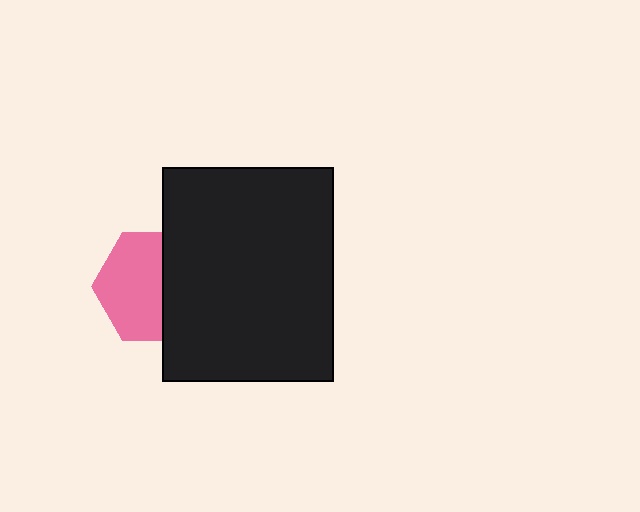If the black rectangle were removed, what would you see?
You would see the complete pink hexagon.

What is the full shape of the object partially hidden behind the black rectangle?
The partially hidden object is a pink hexagon.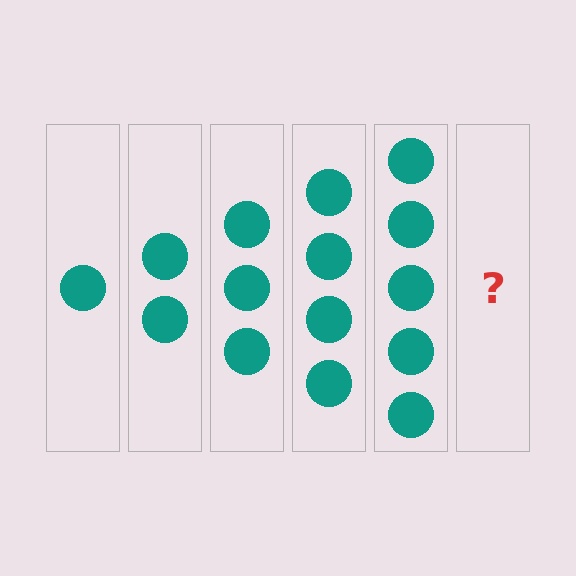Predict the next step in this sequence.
The next step is 6 circles.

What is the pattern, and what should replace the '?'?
The pattern is that each step adds one more circle. The '?' should be 6 circles.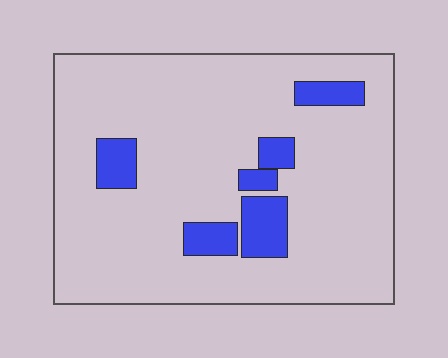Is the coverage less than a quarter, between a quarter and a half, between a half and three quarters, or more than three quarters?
Less than a quarter.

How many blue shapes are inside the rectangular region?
6.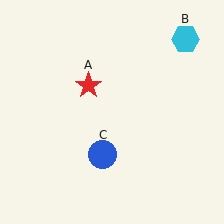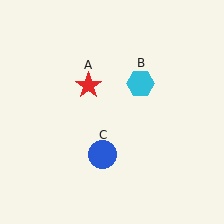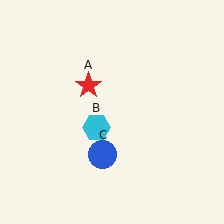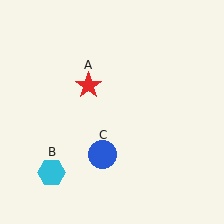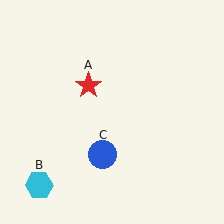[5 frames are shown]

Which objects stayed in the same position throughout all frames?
Red star (object A) and blue circle (object C) remained stationary.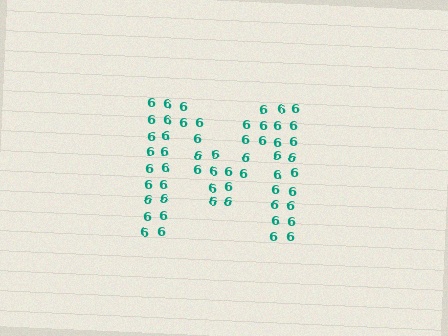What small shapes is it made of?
It is made of small digit 6's.